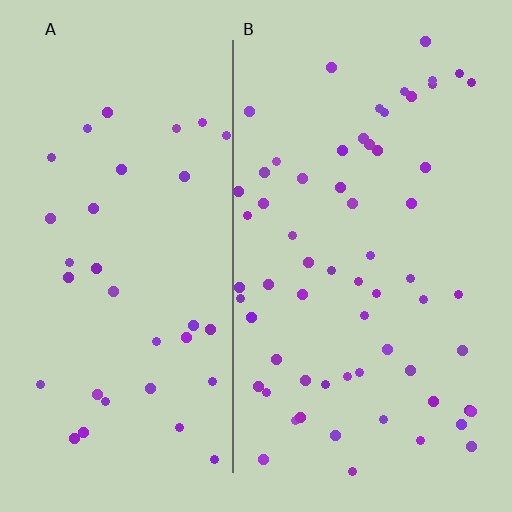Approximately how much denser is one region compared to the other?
Approximately 1.8× — region B over region A.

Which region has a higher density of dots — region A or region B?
B (the right).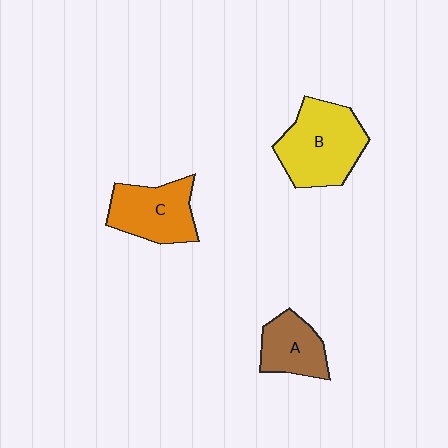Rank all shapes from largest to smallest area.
From largest to smallest: B (yellow), C (orange), A (brown).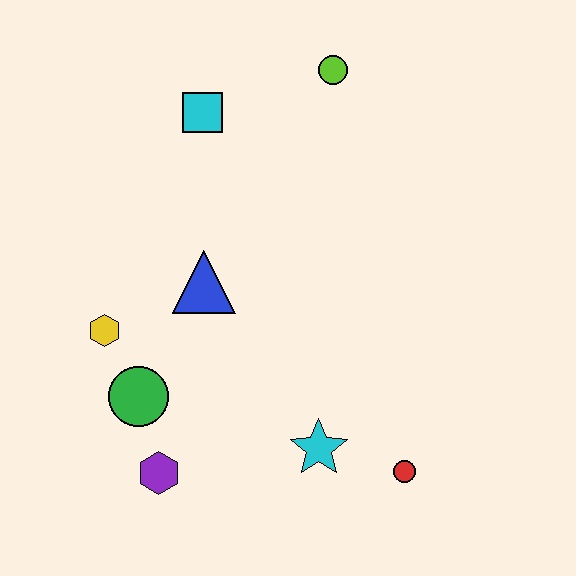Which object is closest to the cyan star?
The red circle is closest to the cyan star.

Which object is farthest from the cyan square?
The red circle is farthest from the cyan square.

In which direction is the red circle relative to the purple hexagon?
The red circle is to the right of the purple hexagon.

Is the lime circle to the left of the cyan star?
No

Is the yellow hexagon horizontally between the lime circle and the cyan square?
No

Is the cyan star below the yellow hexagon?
Yes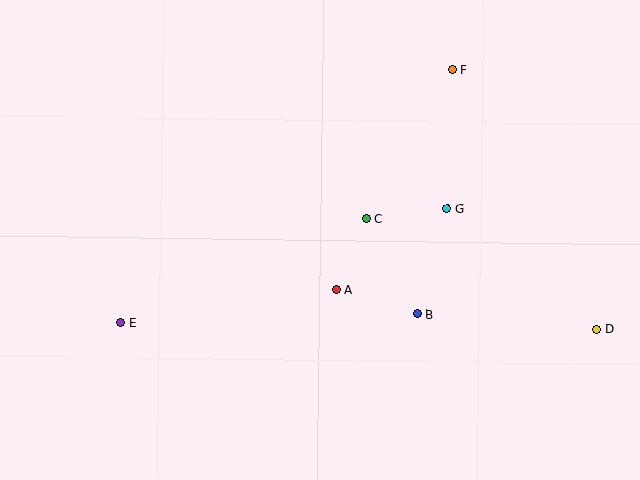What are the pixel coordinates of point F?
Point F is at (453, 70).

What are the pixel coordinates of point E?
Point E is at (121, 323).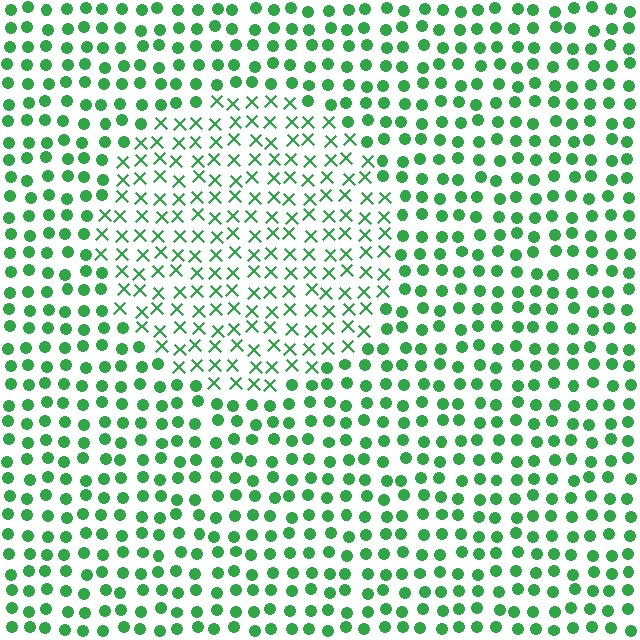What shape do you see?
I see a circle.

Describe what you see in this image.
The image is filled with small green elements arranged in a uniform grid. A circle-shaped region contains X marks, while the surrounding area contains circles. The boundary is defined purely by the change in element shape.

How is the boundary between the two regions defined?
The boundary is defined by a change in element shape: X marks inside vs. circles outside. All elements share the same color and spacing.